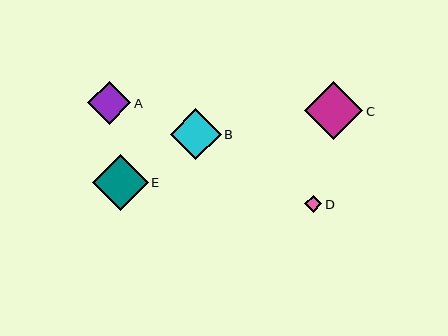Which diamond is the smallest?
Diamond D is the smallest with a size of approximately 18 pixels.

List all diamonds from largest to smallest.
From largest to smallest: C, E, B, A, D.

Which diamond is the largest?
Diamond C is the largest with a size of approximately 58 pixels.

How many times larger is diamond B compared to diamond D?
Diamond B is approximately 2.9 times the size of diamond D.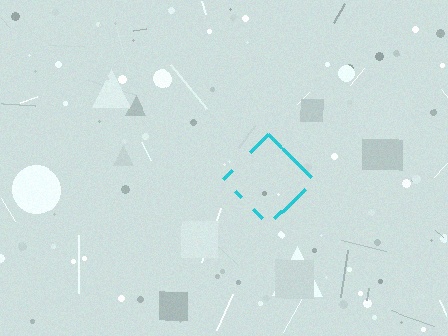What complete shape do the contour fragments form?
The contour fragments form a diamond.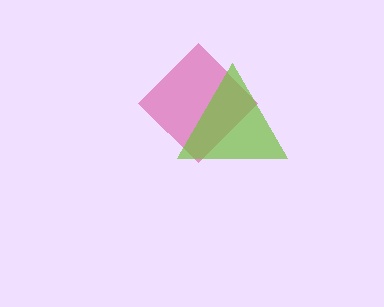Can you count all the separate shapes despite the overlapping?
Yes, there are 2 separate shapes.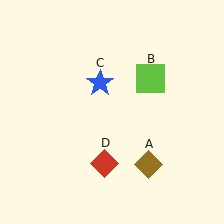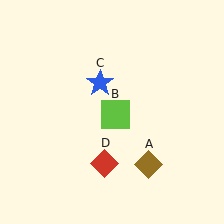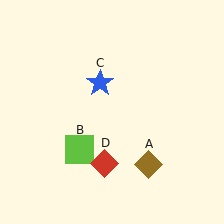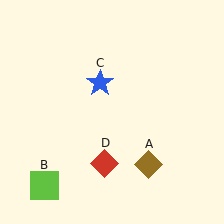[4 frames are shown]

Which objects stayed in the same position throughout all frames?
Brown diamond (object A) and blue star (object C) and red diamond (object D) remained stationary.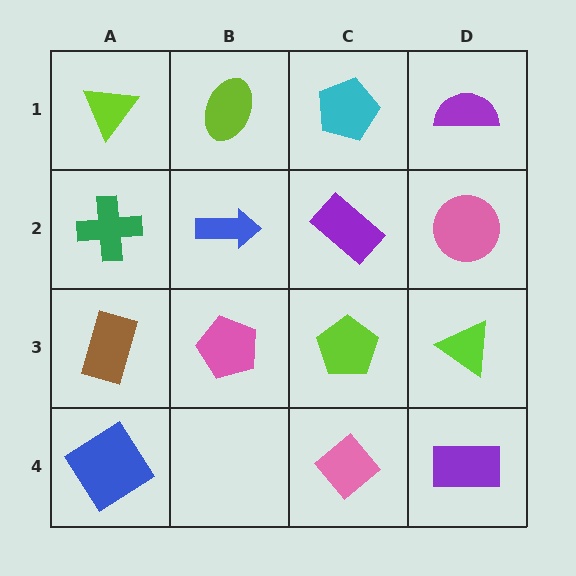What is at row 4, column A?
A blue diamond.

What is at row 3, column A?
A brown rectangle.